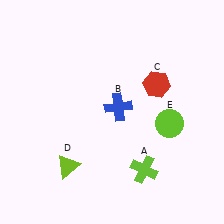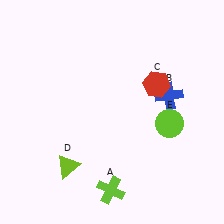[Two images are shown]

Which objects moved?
The objects that moved are: the lime cross (A), the blue cross (B).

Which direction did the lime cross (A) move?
The lime cross (A) moved left.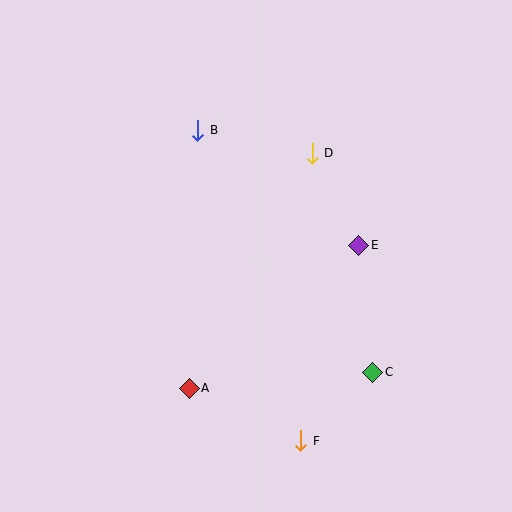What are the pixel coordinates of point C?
Point C is at (373, 372).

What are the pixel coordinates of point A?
Point A is at (189, 388).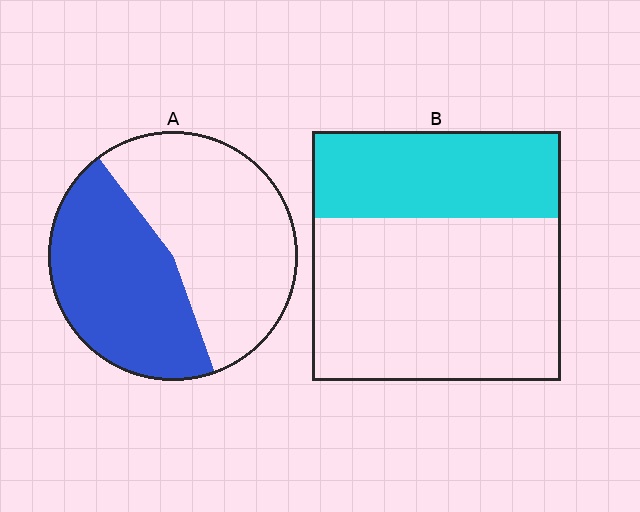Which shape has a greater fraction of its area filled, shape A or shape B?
Shape A.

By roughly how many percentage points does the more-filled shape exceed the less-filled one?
By roughly 10 percentage points (A over B).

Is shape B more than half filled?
No.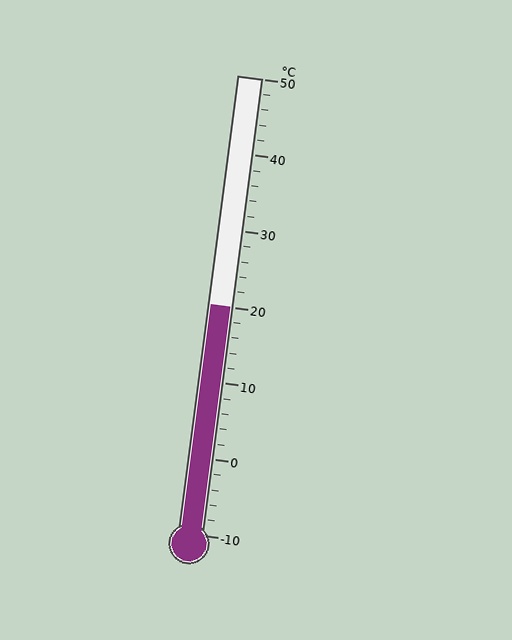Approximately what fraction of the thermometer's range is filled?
The thermometer is filled to approximately 50% of its range.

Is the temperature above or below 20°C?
The temperature is at 20°C.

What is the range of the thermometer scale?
The thermometer scale ranges from -10°C to 50°C.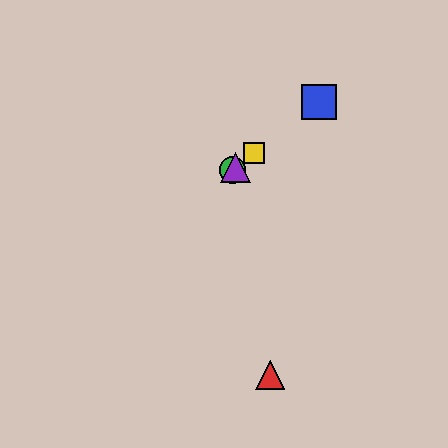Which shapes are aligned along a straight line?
The blue square, the green circle, the yellow square, the purple triangle are aligned along a straight line.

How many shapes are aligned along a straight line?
4 shapes (the blue square, the green circle, the yellow square, the purple triangle) are aligned along a straight line.